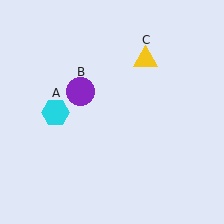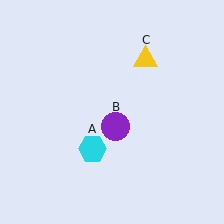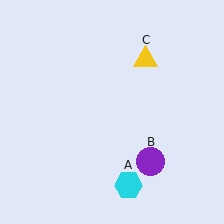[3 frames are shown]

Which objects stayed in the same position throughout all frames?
Yellow triangle (object C) remained stationary.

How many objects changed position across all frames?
2 objects changed position: cyan hexagon (object A), purple circle (object B).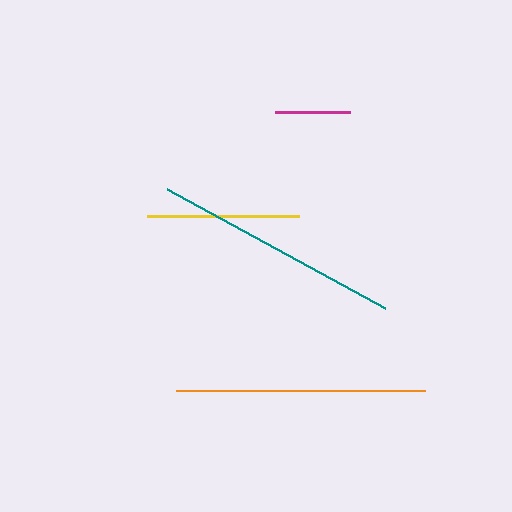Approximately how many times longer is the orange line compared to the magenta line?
The orange line is approximately 3.3 times the length of the magenta line.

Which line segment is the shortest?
The magenta line is the shortest at approximately 75 pixels.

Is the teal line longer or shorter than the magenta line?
The teal line is longer than the magenta line.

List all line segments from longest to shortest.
From longest to shortest: orange, teal, yellow, magenta.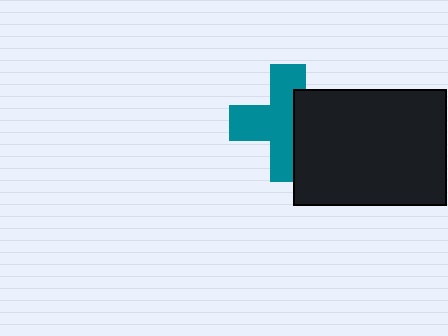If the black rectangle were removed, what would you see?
You would see the complete teal cross.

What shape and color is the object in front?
The object in front is a black rectangle.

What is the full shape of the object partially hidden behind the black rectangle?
The partially hidden object is a teal cross.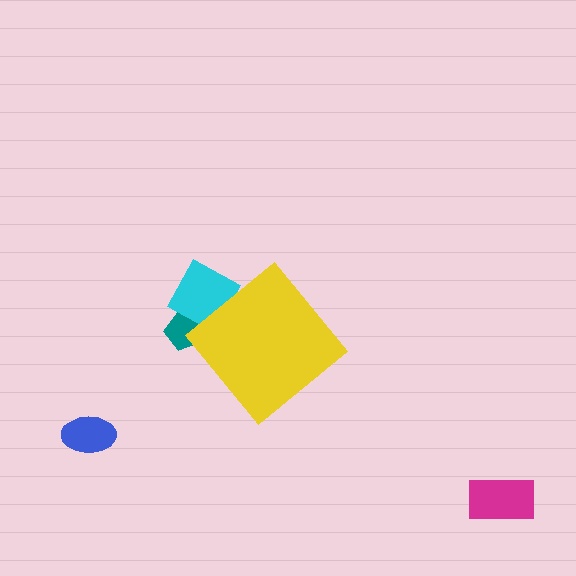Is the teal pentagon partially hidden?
Yes, the teal pentagon is partially hidden behind the yellow diamond.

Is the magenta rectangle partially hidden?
No, the magenta rectangle is fully visible.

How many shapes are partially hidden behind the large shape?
2 shapes are partially hidden.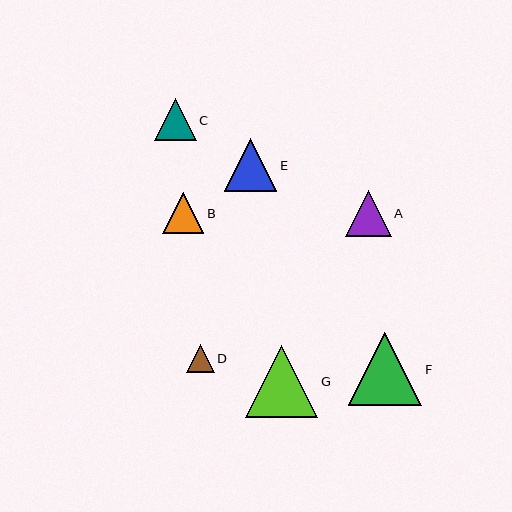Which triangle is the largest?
Triangle F is the largest with a size of approximately 73 pixels.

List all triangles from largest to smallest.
From largest to smallest: F, G, E, A, C, B, D.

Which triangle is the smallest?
Triangle D is the smallest with a size of approximately 27 pixels.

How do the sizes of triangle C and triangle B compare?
Triangle C and triangle B are approximately the same size.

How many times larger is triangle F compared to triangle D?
Triangle F is approximately 2.7 times the size of triangle D.